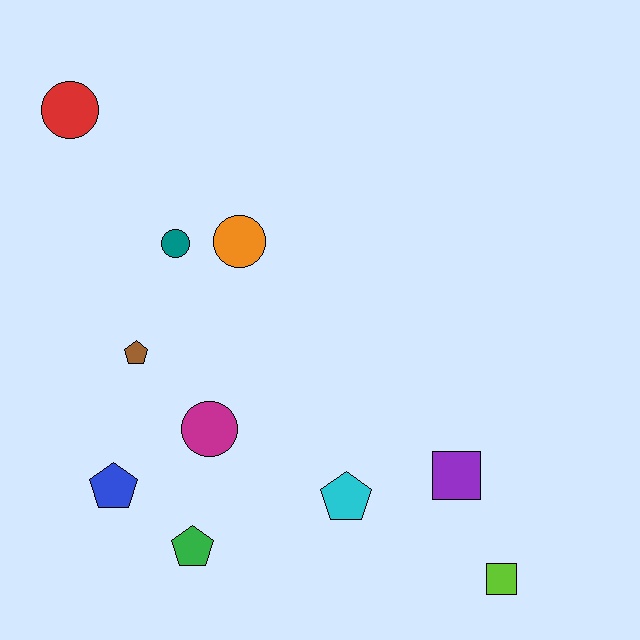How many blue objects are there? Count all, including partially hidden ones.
There is 1 blue object.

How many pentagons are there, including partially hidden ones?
There are 4 pentagons.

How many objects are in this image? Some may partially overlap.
There are 10 objects.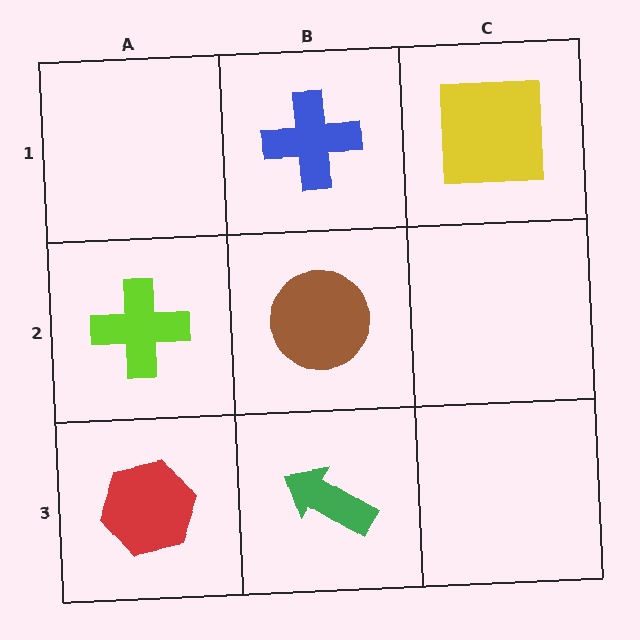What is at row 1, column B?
A blue cross.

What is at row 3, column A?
A red hexagon.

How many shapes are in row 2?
2 shapes.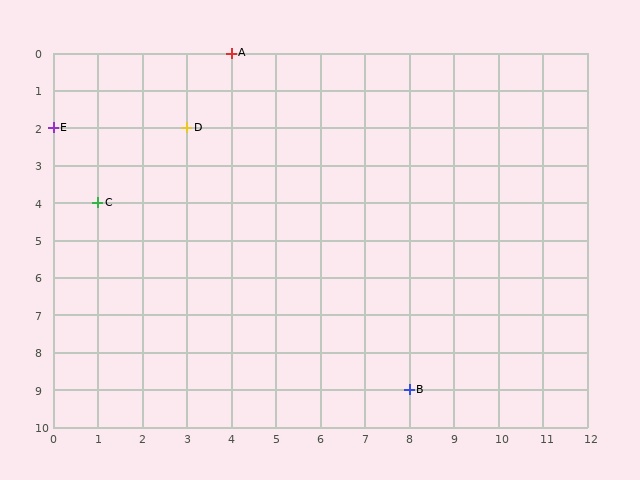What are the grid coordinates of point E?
Point E is at grid coordinates (0, 2).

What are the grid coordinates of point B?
Point B is at grid coordinates (8, 9).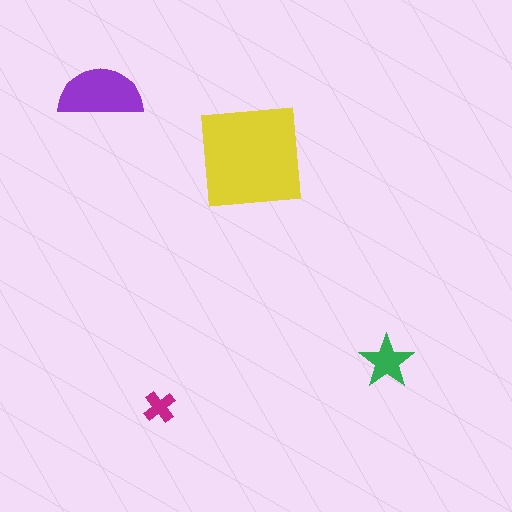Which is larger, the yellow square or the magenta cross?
The yellow square.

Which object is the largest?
The yellow square.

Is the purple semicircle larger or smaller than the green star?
Larger.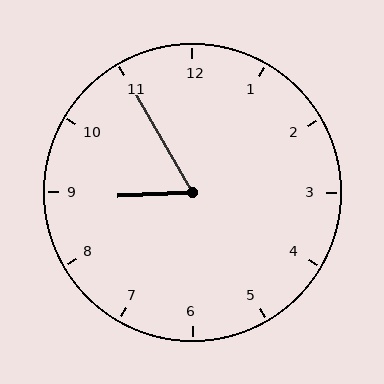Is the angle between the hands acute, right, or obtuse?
It is acute.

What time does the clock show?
8:55.